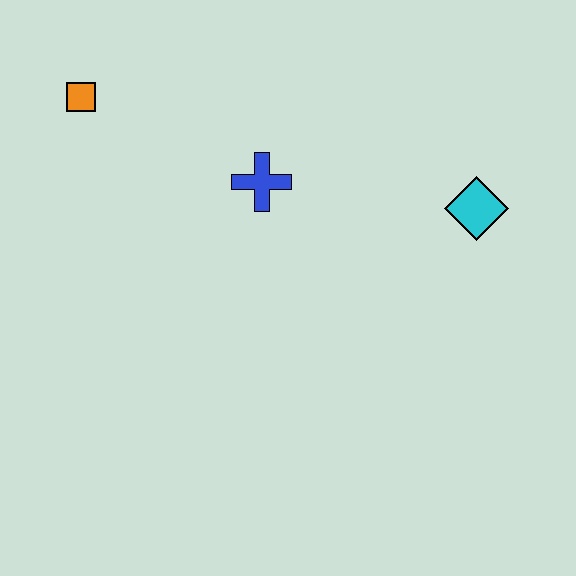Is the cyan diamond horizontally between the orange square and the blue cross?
No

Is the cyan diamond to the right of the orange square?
Yes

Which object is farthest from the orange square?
The cyan diamond is farthest from the orange square.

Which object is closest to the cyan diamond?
The blue cross is closest to the cyan diamond.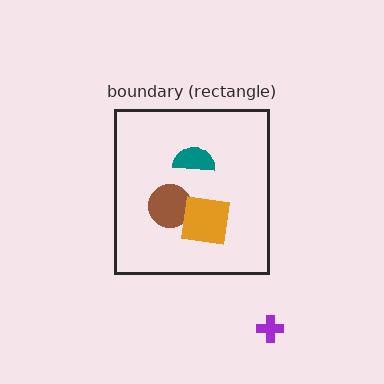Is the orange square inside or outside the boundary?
Inside.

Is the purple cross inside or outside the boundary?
Outside.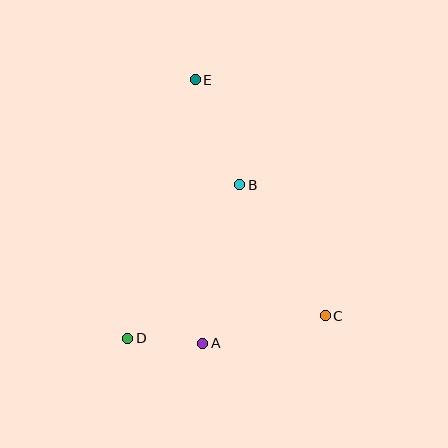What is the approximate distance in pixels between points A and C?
The distance between A and C is approximately 125 pixels.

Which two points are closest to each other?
Points A and D are closest to each other.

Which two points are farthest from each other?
Points C and E are farthest from each other.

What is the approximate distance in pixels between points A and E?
The distance between A and E is approximately 264 pixels.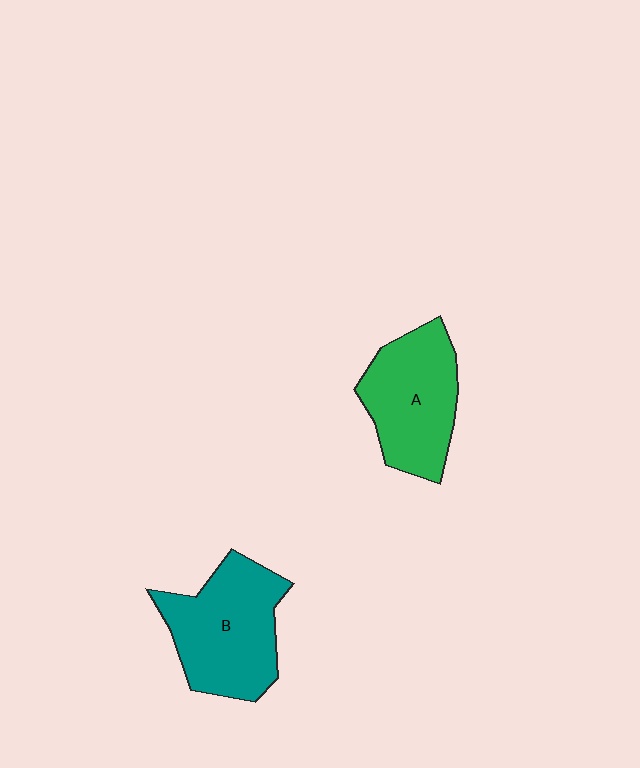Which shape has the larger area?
Shape B (teal).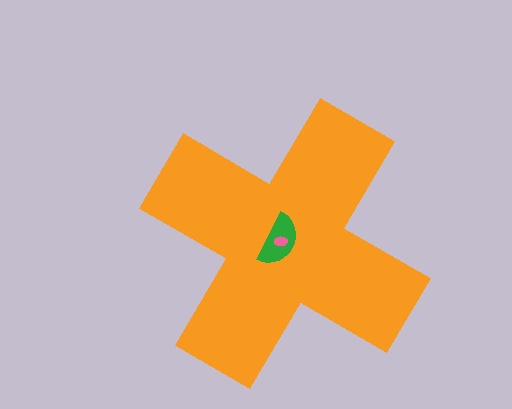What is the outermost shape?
The orange cross.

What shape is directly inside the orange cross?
The green semicircle.